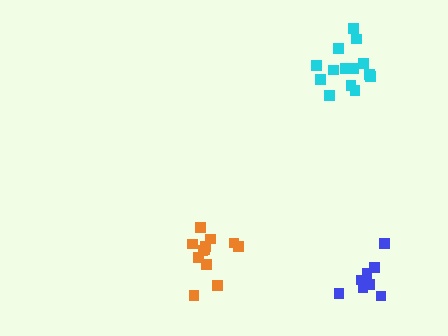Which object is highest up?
The cyan cluster is topmost.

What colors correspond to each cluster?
The clusters are colored: blue, orange, cyan.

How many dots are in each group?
Group 1: 10 dots, Group 2: 12 dots, Group 3: 14 dots (36 total).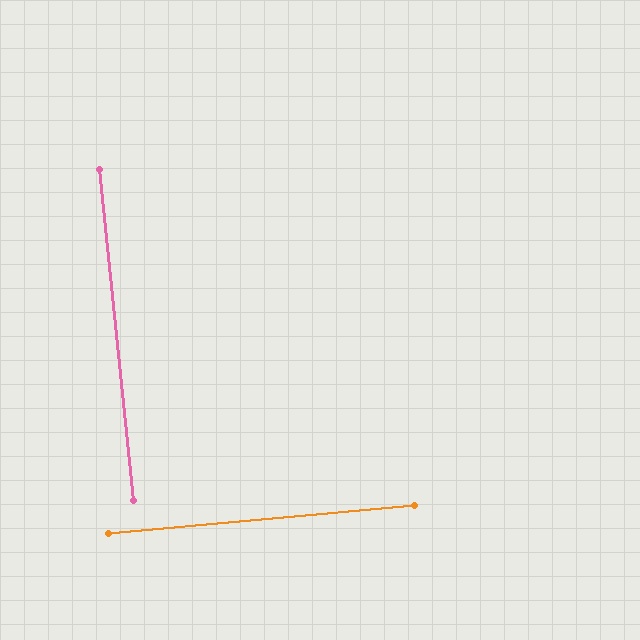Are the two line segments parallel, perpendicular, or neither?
Perpendicular — they meet at approximately 89°.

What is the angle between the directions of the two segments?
Approximately 89 degrees.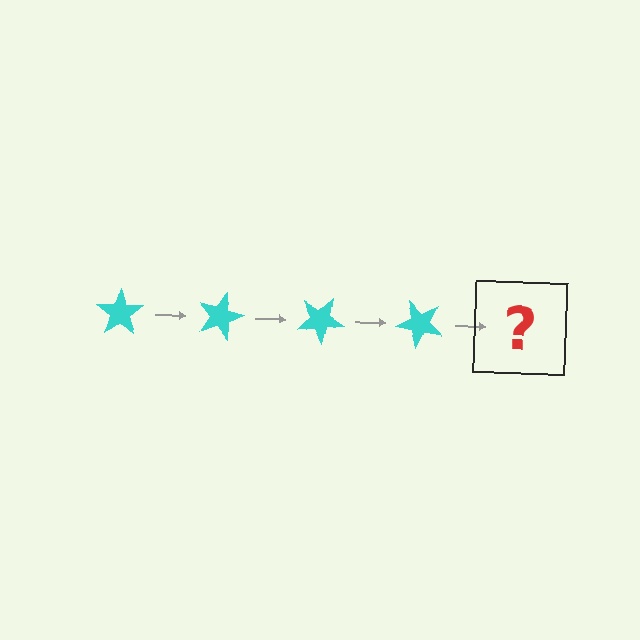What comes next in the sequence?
The next element should be a cyan star rotated 60 degrees.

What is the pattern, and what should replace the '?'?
The pattern is that the star rotates 15 degrees each step. The '?' should be a cyan star rotated 60 degrees.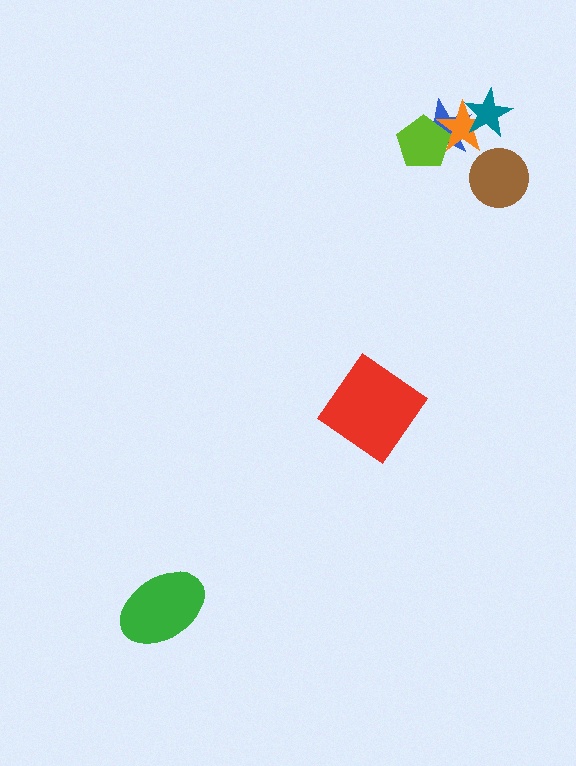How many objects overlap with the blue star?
3 objects overlap with the blue star.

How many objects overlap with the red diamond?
0 objects overlap with the red diamond.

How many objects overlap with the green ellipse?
0 objects overlap with the green ellipse.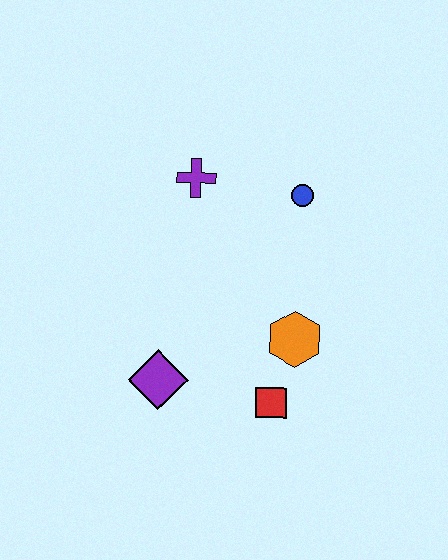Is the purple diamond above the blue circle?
No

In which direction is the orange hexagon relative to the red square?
The orange hexagon is above the red square.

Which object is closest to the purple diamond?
The red square is closest to the purple diamond.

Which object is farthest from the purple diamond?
The blue circle is farthest from the purple diamond.